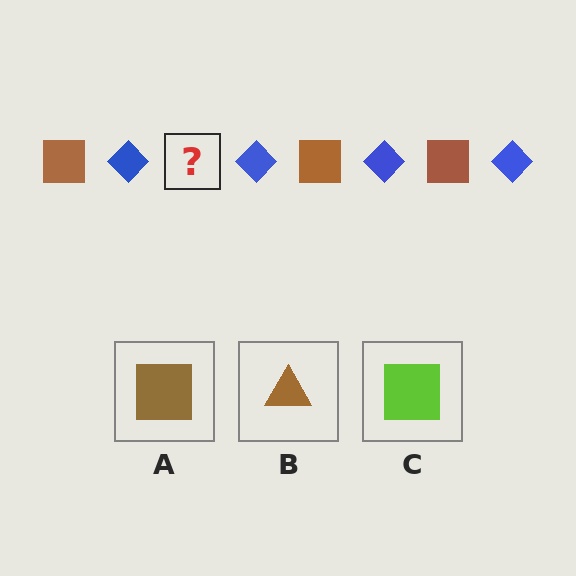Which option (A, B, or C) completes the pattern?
A.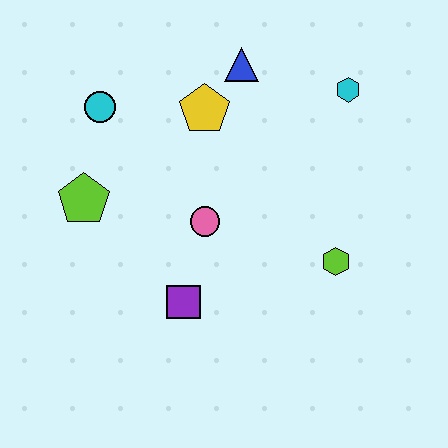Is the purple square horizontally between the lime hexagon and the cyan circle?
Yes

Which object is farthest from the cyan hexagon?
The lime pentagon is farthest from the cyan hexagon.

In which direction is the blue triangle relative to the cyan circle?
The blue triangle is to the right of the cyan circle.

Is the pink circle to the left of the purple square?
No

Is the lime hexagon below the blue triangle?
Yes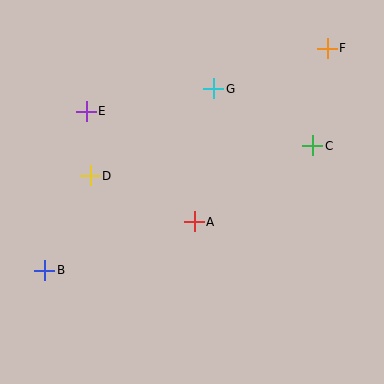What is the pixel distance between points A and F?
The distance between A and F is 219 pixels.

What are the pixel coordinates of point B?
Point B is at (45, 270).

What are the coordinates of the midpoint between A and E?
The midpoint between A and E is at (140, 166).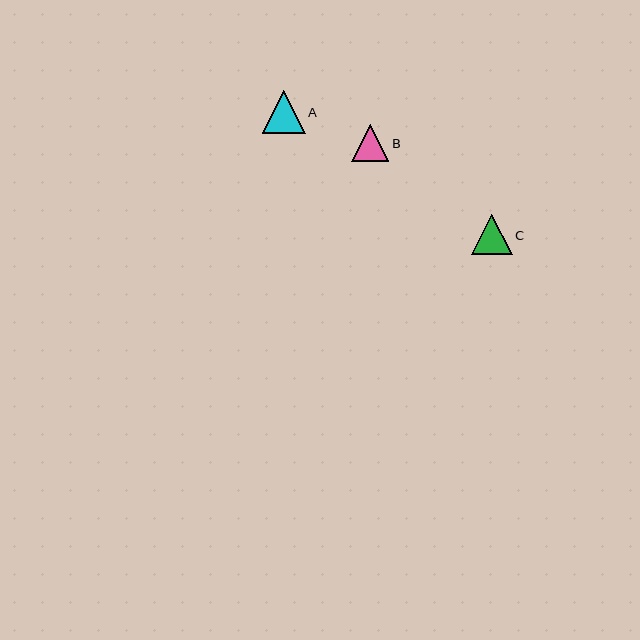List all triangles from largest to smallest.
From largest to smallest: A, C, B.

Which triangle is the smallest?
Triangle B is the smallest with a size of approximately 37 pixels.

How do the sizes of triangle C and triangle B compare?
Triangle C and triangle B are approximately the same size.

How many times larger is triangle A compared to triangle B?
Triangle A is approximately 1.2 times the size of triangle B.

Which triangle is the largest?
Triangle A is the largest with a size of approximately 43 pixels.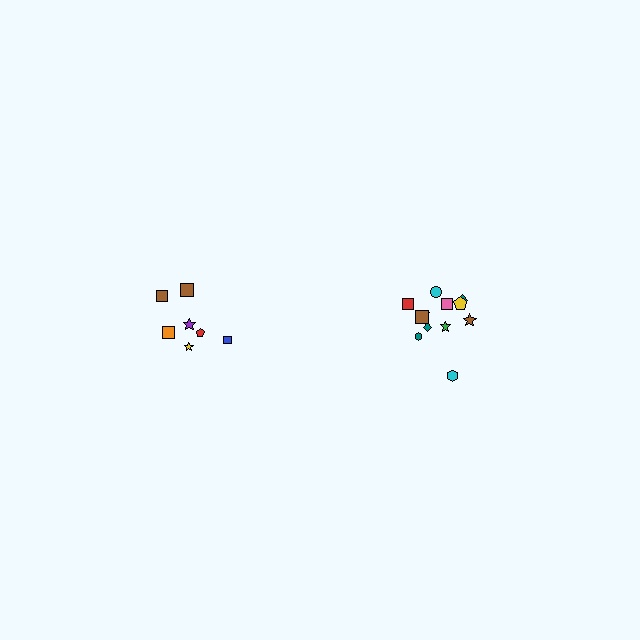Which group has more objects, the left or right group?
The right group.